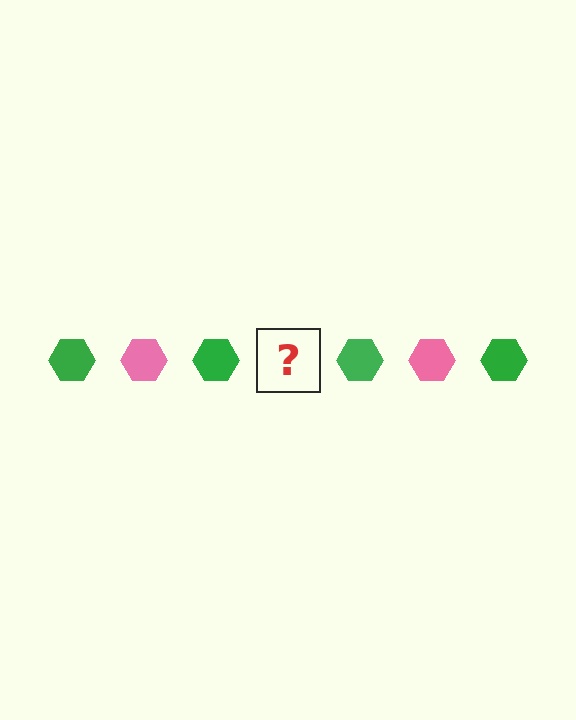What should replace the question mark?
The question mark should be replaced with a pink hexagon.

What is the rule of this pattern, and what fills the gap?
The rule is that the pattern cycles through green, pink hexagons. The gap should be filled with a pink hexagon.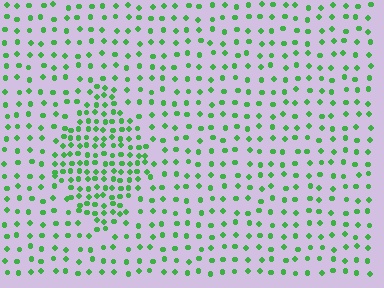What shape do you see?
I see a diamond.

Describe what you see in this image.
The image contains small green elements arranged at two different densities. A diamond-shaped region is visible where the elements are more densely packed than the surrounding area.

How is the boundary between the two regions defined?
The boundary is defined by a change in element density (approximately 2.1x ratio). All elements are the same color, size, and shape.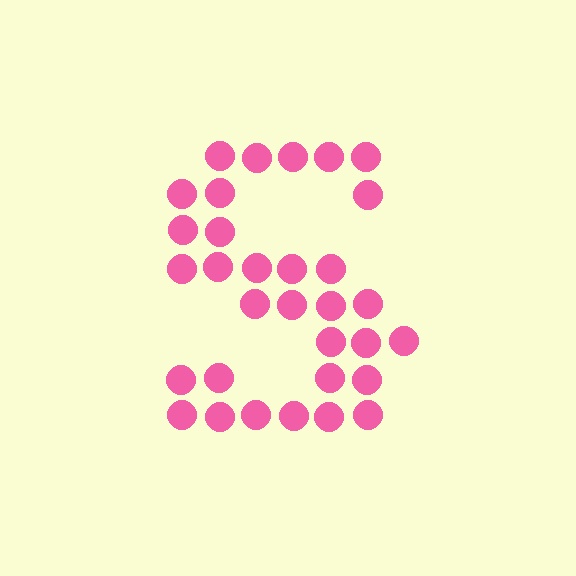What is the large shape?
The large shape is the letter S.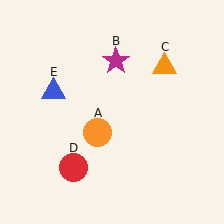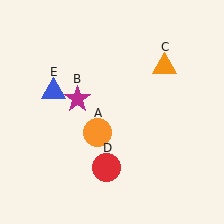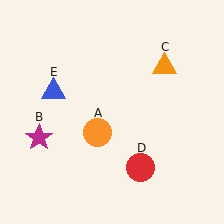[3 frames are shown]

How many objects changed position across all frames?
2 objects changed position: magenta star (object B), red circle (object D).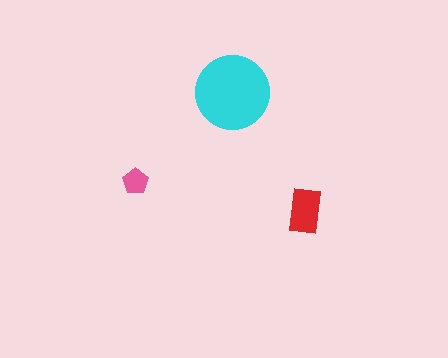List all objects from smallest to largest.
The pink pentagon, the red rectangle, the cyan circle.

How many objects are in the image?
There are 3 objects in the image.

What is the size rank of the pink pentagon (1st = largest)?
3rd.